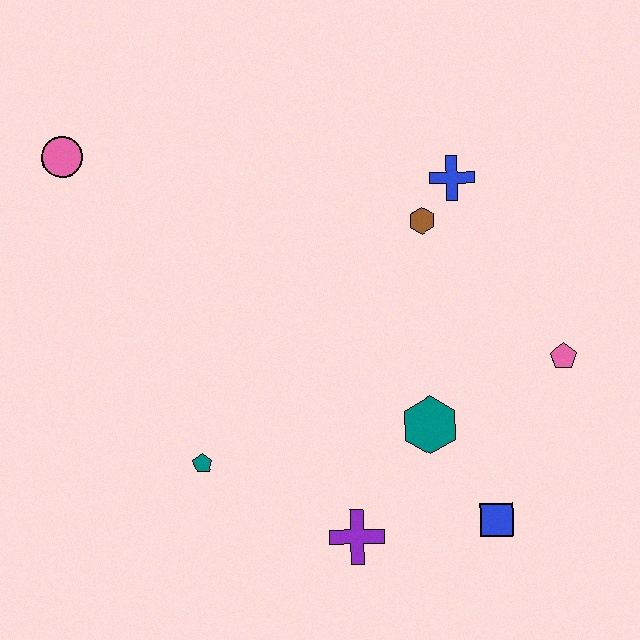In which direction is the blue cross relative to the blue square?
The blue cross is above the blue square.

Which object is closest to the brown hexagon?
The blue cross is closest to the brown hexagon.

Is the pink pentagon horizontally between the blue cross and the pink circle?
No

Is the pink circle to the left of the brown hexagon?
Yes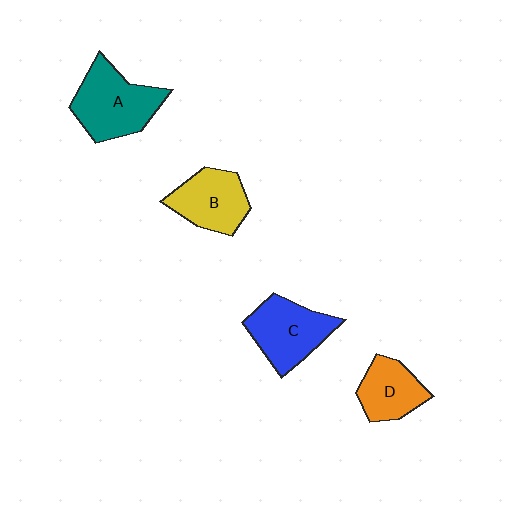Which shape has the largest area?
Shape A (teal).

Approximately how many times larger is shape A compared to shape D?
Approximately 1.5 times.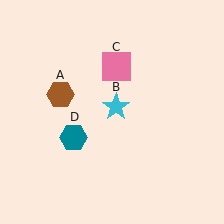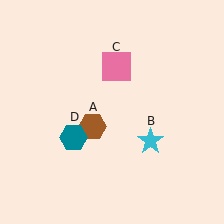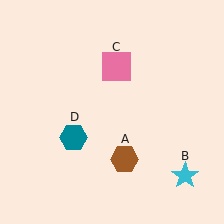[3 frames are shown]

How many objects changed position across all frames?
2 objects changed position: brown hexagon (object A), cyan star (object B).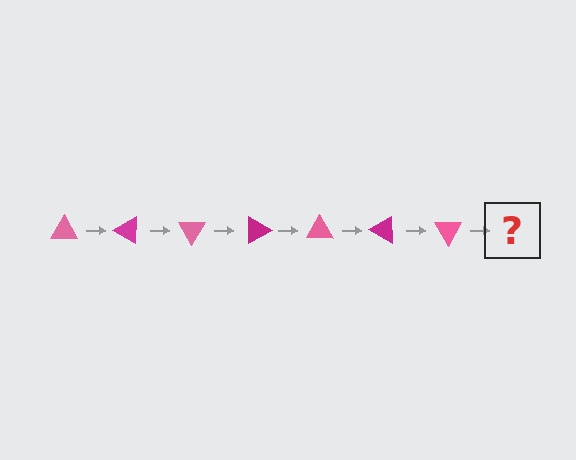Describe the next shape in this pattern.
It should be a magenta triangle, rotated 210 degrees from the start.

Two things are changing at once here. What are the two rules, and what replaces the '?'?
The two rules are that it rotates 30 degrees each step and the color cycles through pink and magenta. The '?' should be a magenta triangle, rotated 210 degrees from the start.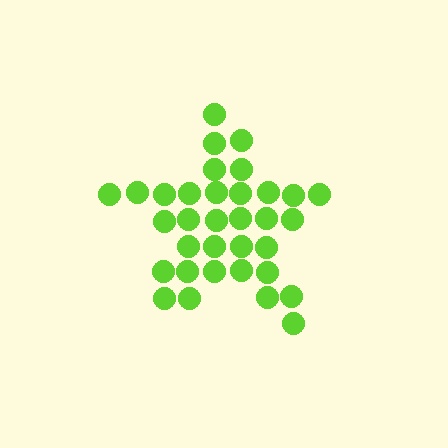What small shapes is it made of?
It is made of small circles.